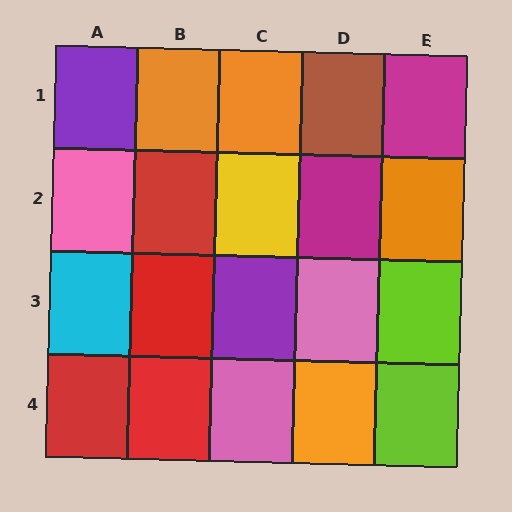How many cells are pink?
3 cells are pink.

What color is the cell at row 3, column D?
Pink.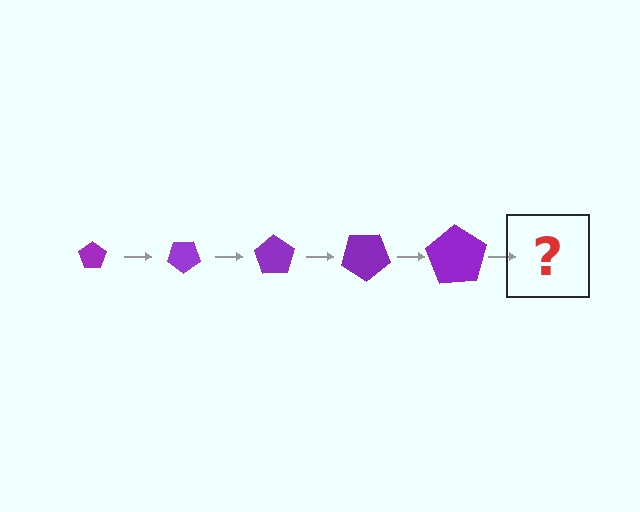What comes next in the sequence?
The next element should be a pentagon, larger than the previous one and rotated 175 degrees from the start.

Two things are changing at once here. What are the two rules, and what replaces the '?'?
The two rules are that the pentagon grows larger each step and it rotates 35 degrees each step. The '?' should be a pentagon, larger than the previous one and rotated 175 degrees from the start.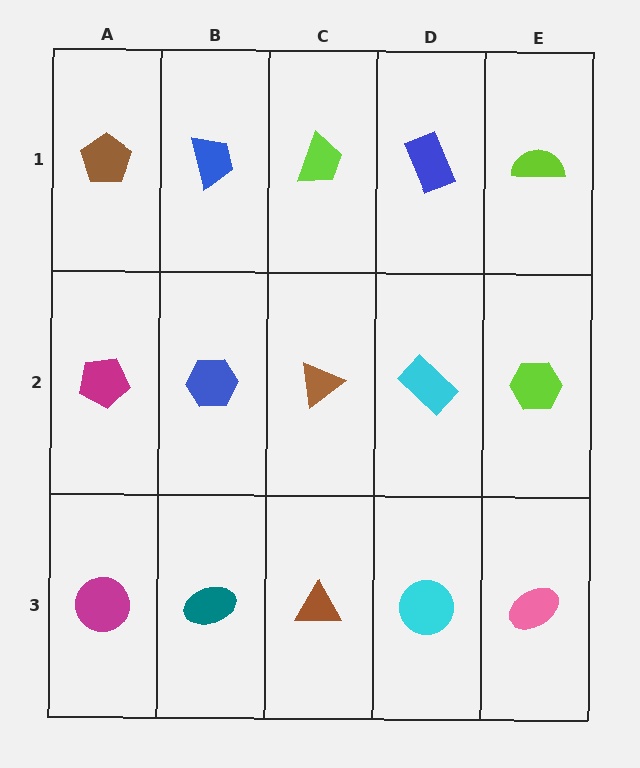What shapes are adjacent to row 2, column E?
A lime semicircle (row 1, column E), a pink ellipse (row 3, column E), a cyan rectangle (row 2, column D).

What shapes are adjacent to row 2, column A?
A brown pentagon (row 1, column A), a magenta circle (row 3, column A), a blue hexagon (row 2, column B).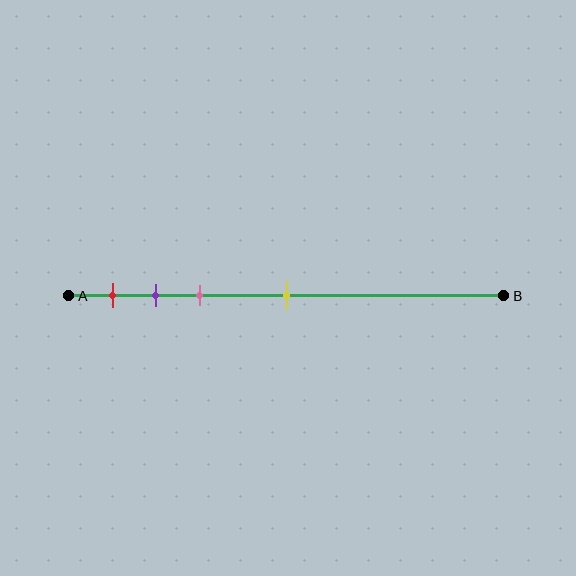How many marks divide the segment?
There are 4 marks dividing the segment.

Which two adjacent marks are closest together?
The purple and pink marks are the closest adjacent pair.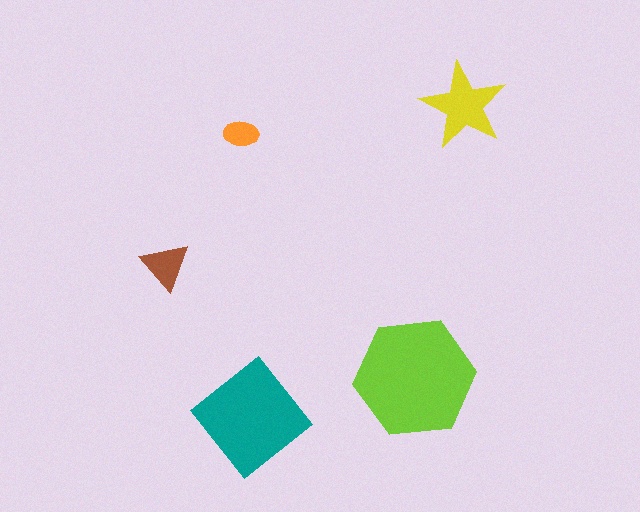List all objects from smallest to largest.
The orange ellipse, the brown triangle, the yellow star, the teal diamond, the lime hexagon.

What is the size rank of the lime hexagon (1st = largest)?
1st.